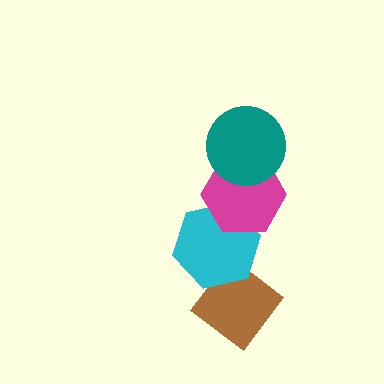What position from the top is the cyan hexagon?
The cyan hexagon is 3rd from the top.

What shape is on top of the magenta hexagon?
The teal circle is on top of the magenta hexagon.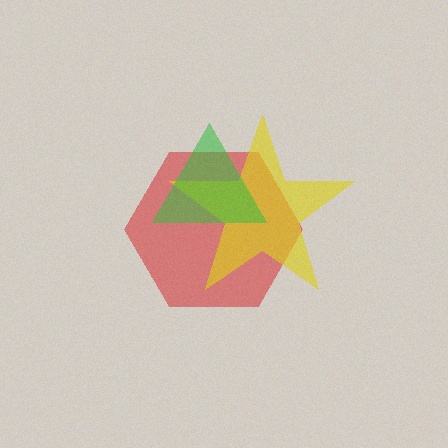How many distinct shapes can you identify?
There are 3 distinct shapes: a red hexagon, a yellow star, a green triangle.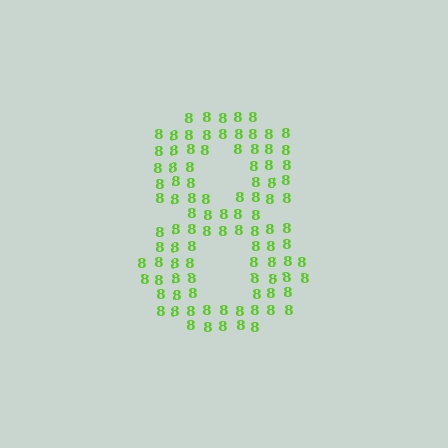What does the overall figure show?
The overall figure shows the digit 8.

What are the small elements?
The small elements are digit 8's.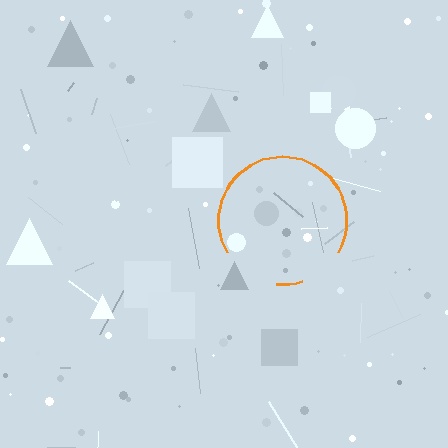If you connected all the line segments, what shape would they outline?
They would outline a circle.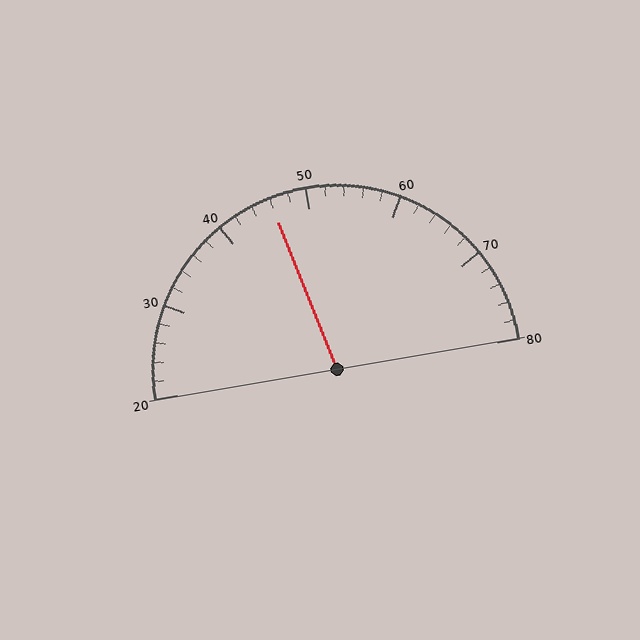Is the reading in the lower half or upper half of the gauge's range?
The reading is in the lower half of the range (20 to 80).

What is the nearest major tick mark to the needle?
The nearest major tick mark is 50.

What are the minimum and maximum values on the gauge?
The gauge ranges from 20 to 80.